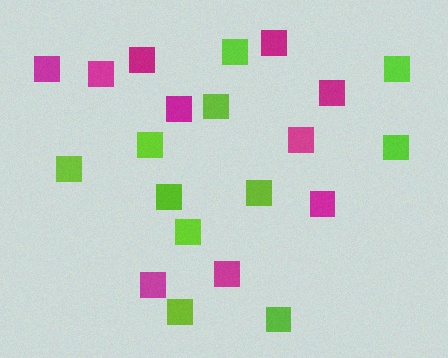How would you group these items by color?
There are 2 groups: one group of magenta squares (10) and one group of lime squares (11).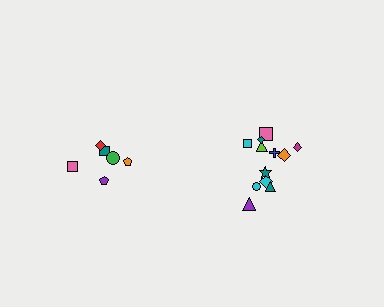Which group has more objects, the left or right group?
The right group.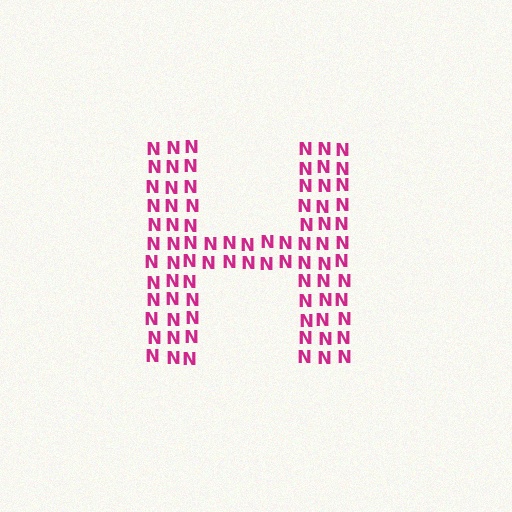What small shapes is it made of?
It is made of small letter N's.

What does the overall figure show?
The overall figure shows the letter H.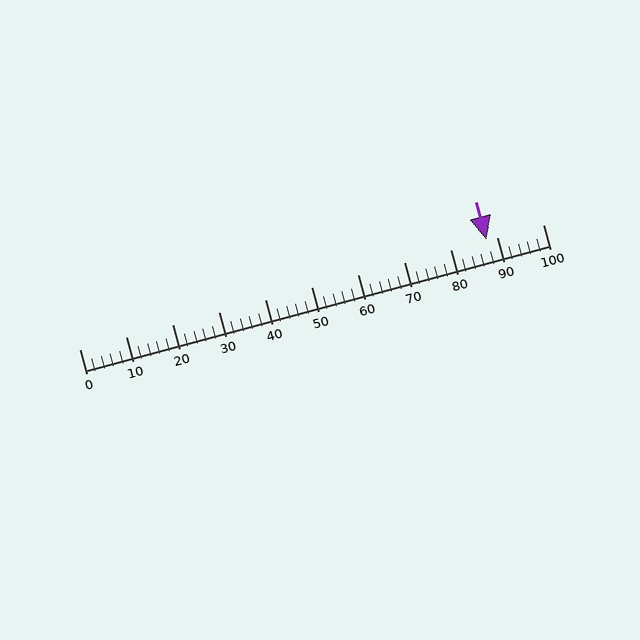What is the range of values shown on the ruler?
The ruler shows values from 0 to 100.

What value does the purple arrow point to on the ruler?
The purple arrow points to approximately 88.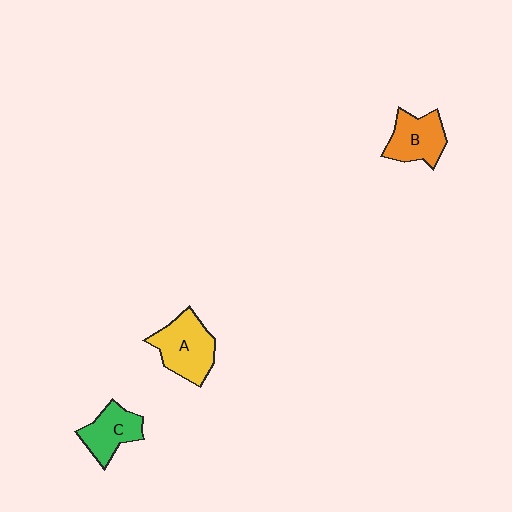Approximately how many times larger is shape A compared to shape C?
Approximately 1.3 times.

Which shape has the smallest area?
Shape C (green).